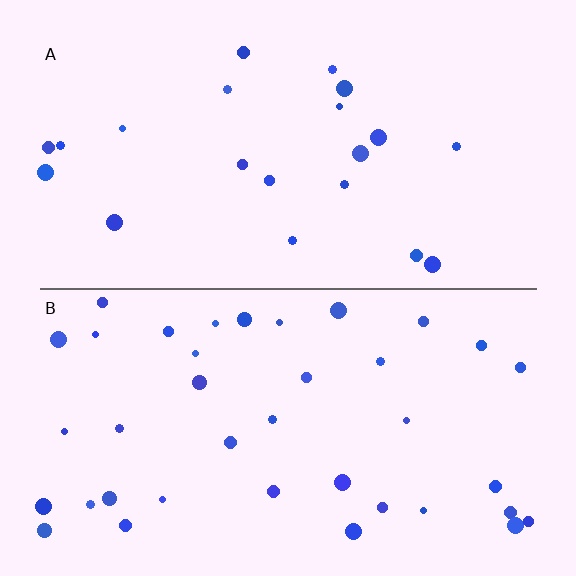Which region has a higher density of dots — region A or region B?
B (the bottom).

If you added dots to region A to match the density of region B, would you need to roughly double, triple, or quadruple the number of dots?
Approximately double.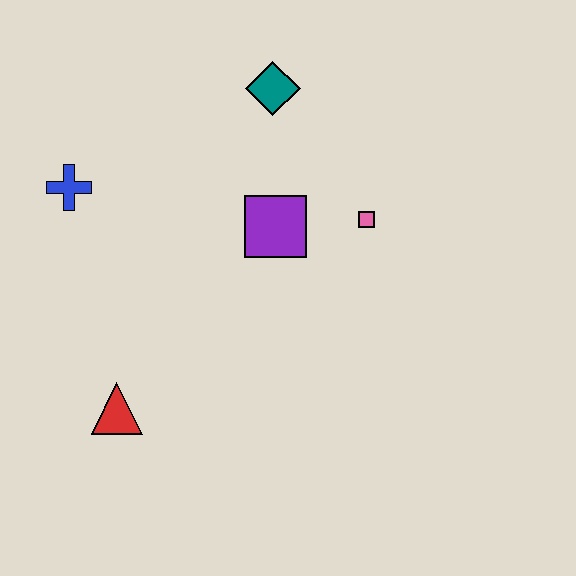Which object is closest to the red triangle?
The blue cross is closest to the red triangle.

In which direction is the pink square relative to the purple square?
The pink square is to the right of the purple square.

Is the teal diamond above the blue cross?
Yes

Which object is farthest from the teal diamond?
The red triangle is farthest from the teal diamond.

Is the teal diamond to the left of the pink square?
Yes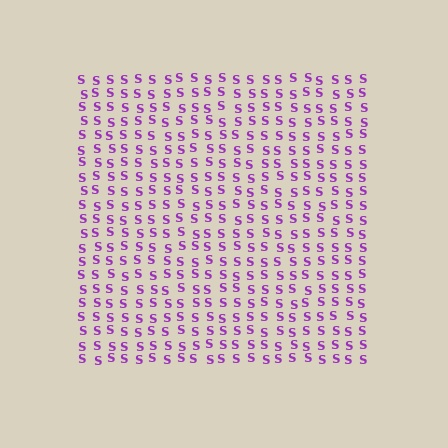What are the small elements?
The small elements are letter S's.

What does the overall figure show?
The overall figure shows a square.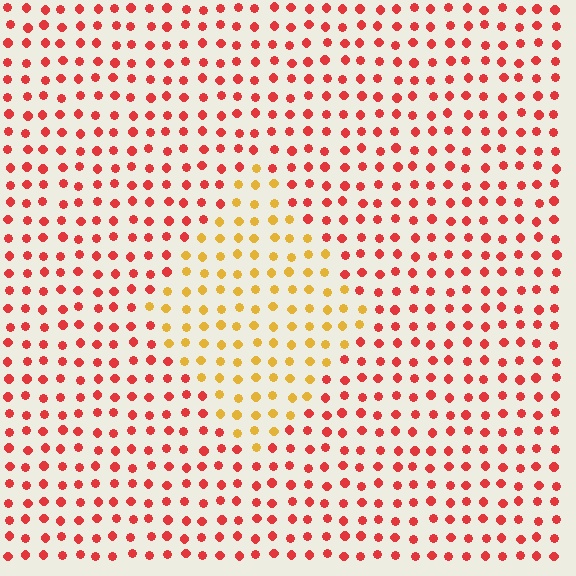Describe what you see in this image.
The image is filled with small red elements in a uniform arrangement. A diamond-shaped region is visible where the elements are tinted to a slightly different hue, forming a subtle color boundary.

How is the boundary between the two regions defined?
The boundary is defined purely by a slight shift in hue (about 46 degrees). Spacing, size, and orientation are identical on both sides.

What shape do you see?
I see a diamond.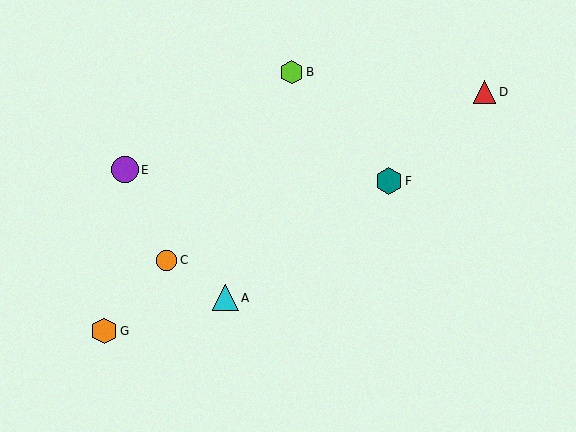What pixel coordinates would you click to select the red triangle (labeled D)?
Click at (484, 92) to select the red triangle D.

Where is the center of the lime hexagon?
The center of the lime hexagon is at (291, 72).